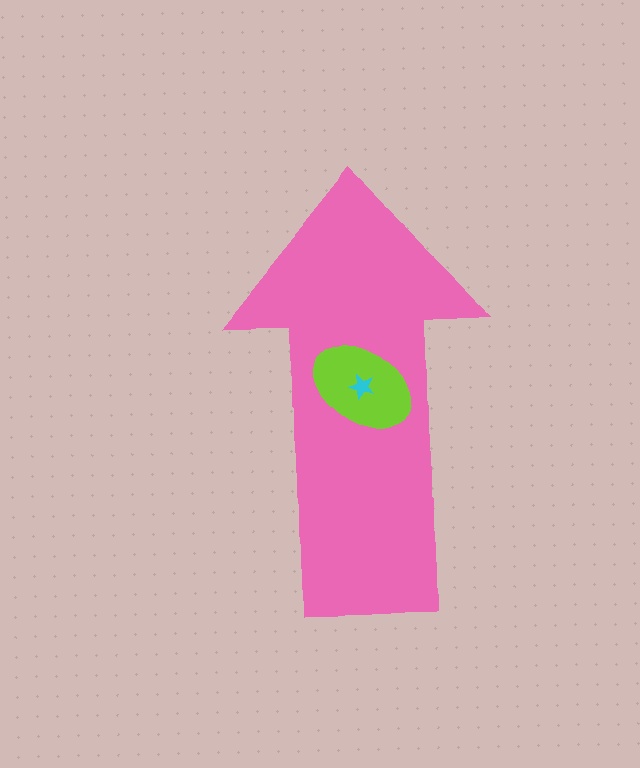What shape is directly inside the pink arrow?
The lime ellipse.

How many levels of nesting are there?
3.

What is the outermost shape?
The pink arrow.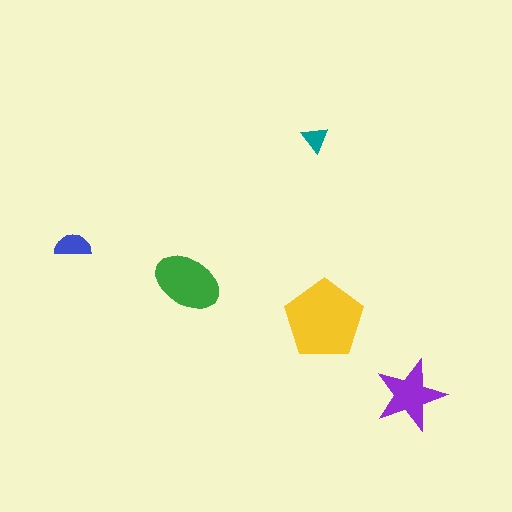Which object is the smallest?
The teal triangle.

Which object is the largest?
The yellow pentagon.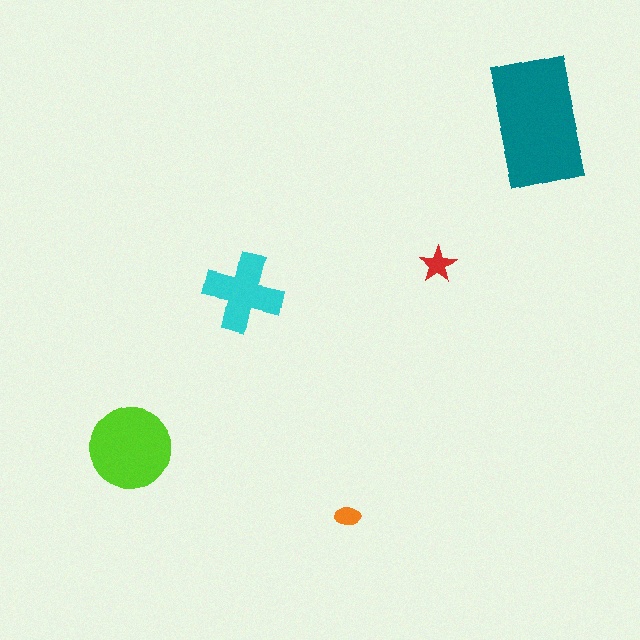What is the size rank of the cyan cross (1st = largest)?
3rd.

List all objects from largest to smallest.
The teal rectangle, the lime circle, the cyan cross, the red star, the orange ellipse.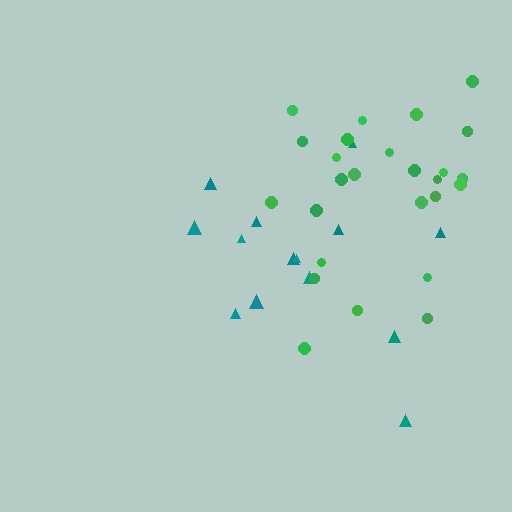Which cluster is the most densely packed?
Green.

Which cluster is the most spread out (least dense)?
Teal.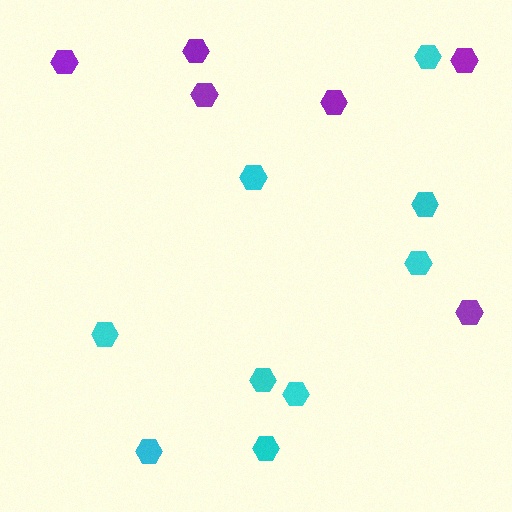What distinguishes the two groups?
There are 2 groups: one group of cyan hexagons (9) and one group of purple hexagons (6).